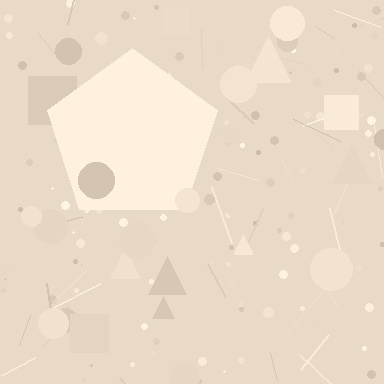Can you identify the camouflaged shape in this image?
The camouflaged shape is a pentagon.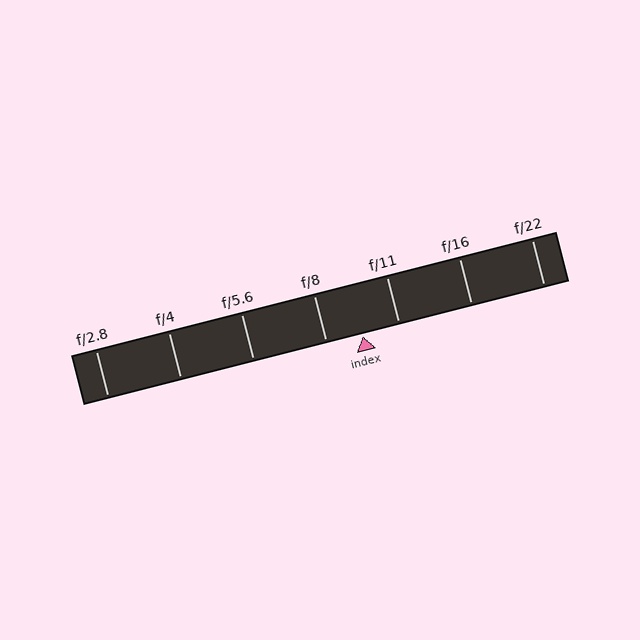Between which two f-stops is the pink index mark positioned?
The index mark is between f/8 and f/11.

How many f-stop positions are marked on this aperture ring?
There are 7 f-stop positions marked.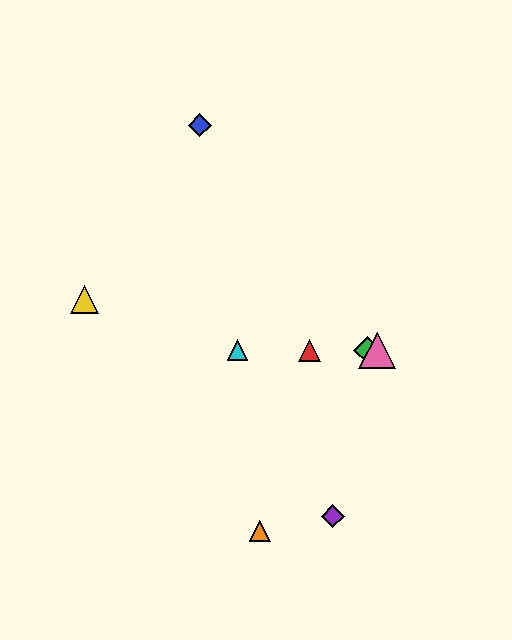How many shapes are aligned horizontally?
4 shapes (the red triangle, the green diamond, the cyan triangle, the pink triangle) are aligned horizontally.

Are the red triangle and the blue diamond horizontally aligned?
No, the red triangle is at y≈350 and the blue diamond is at y≈125.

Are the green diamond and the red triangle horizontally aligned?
Yes, both are at y≈350.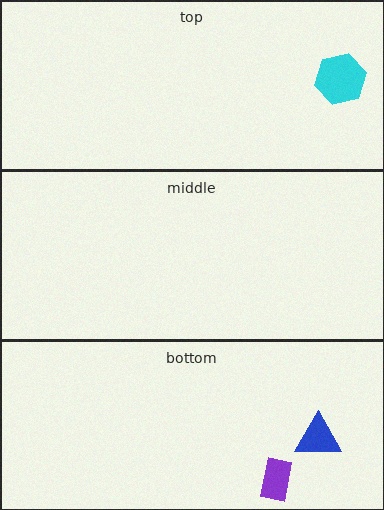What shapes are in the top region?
The cyan hexagon.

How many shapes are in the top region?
1.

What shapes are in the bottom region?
The blue triangle, the purple rectangle.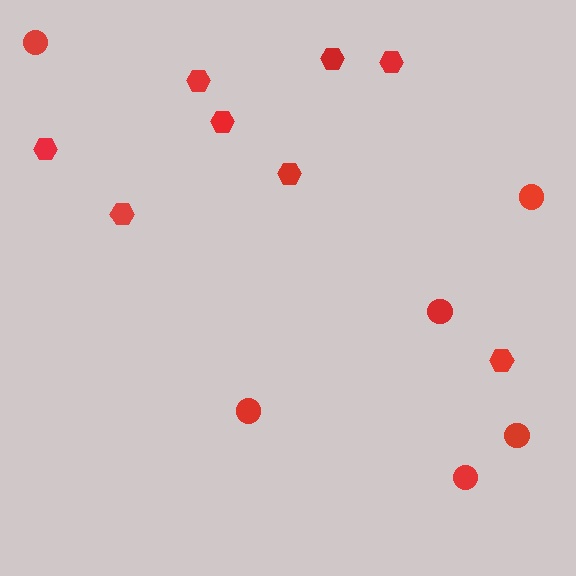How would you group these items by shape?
There are 2 groups: one group of circles (6) and one group of hexagons (8).